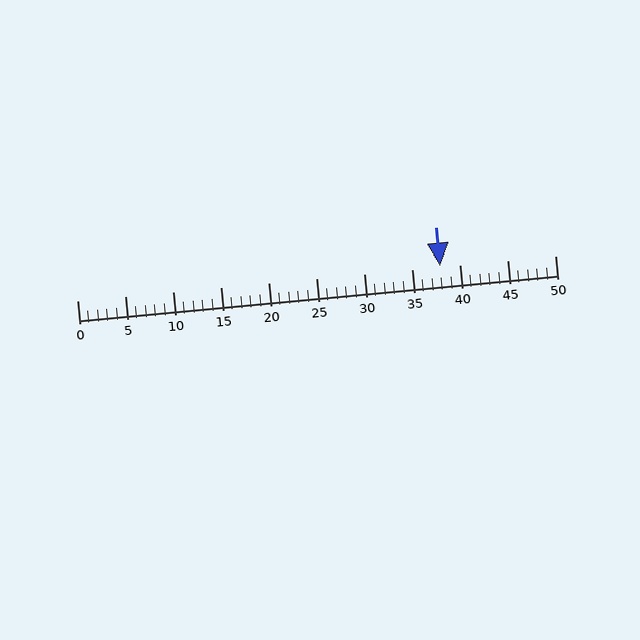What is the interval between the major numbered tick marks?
The major tick marks are spaced 5 units apart.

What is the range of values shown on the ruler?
The ruler shows values from 0 to 50.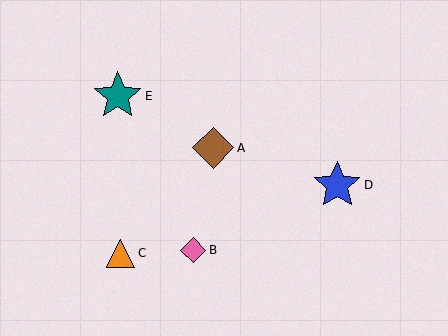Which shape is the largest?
The teal star (labeled E) is the largest.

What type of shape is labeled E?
Shape E is a teal star.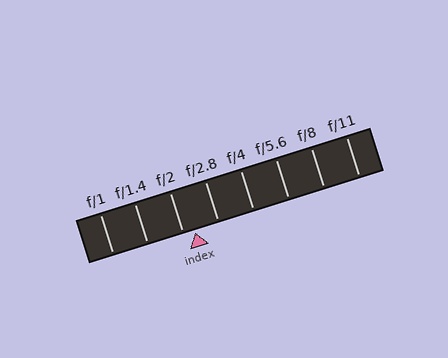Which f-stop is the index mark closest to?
The index mark is closest to f/2.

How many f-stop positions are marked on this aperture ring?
There are 8 f-stop positions marked.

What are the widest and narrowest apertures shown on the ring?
The widest aperture shown is f/1 and the narrowest is f/11.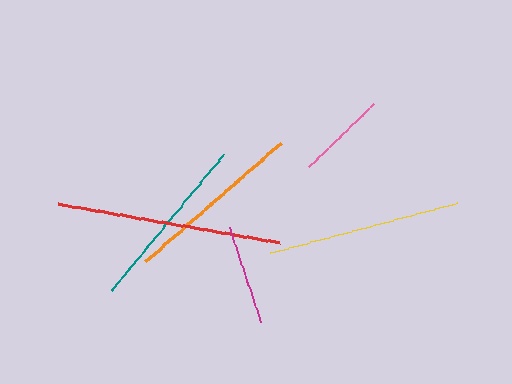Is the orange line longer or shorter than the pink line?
The orange line is longer than the pink line.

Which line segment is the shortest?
The pink line is the shortest at approximately 91 pixels.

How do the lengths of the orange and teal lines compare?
The orange and teal lines are approximately the same length.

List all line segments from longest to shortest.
From longest to shortest: red, yellow, orange, teal, magenta, pink.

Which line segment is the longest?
The red line is the longest at approximately 224 pixels.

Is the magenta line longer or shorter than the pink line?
The magenta line is longer than the pink line.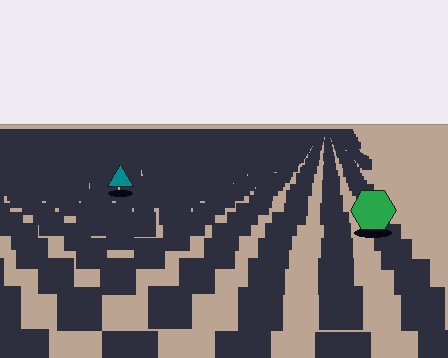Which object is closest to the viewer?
The green hexagon is closest. The texture marks near it are larger and more spread out.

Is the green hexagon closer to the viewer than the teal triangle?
Yes. The green hexagon is closer — you can tell from the texture gradient: the ground texture is coarser near it.